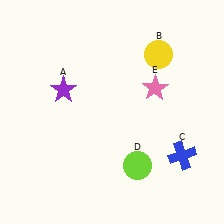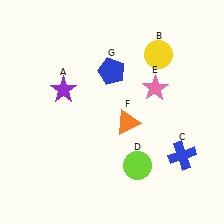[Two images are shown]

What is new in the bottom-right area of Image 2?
An orange triangle (F) was added in the bottom-right area of Image 2.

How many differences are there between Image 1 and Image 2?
There are 2 differences between the two images.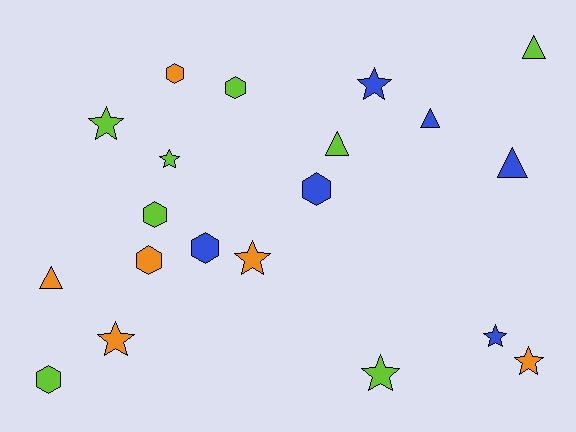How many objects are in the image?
There are 20 objects.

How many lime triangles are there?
There are 2 lime triangles.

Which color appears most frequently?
Lime, with 8 objects.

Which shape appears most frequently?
Star, with 8 objects.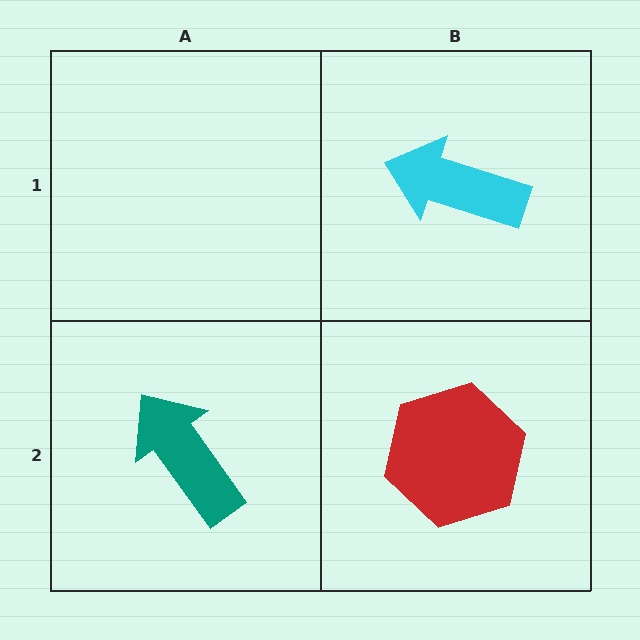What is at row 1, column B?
A cyan arrow.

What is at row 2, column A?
A teal arrow.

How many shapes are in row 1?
1 shape.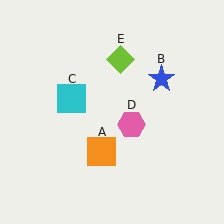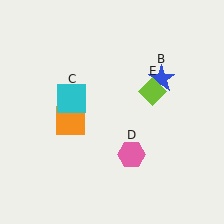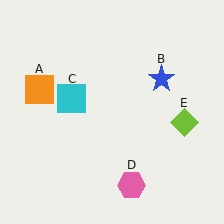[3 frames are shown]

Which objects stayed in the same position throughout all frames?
Blue star (object B) and cyan square (object C) remained stationary.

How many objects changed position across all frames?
3 objects changed position: orange square (object A), pink hexagon (object D), lime diamond (object E).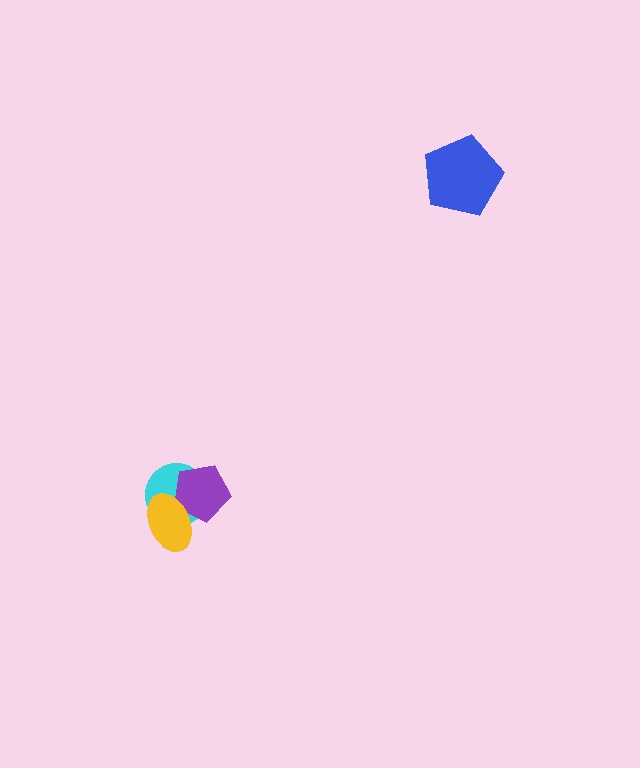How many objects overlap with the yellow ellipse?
2 objects overlap with the yellow ellipse.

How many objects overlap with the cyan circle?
2 objects overlap with the cyan circle.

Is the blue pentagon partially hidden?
No, no other shape covers it.